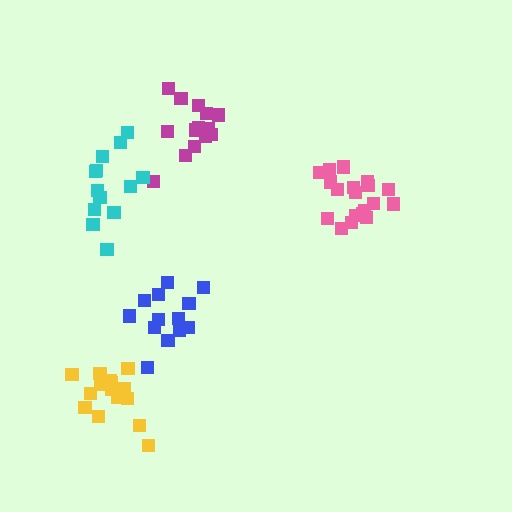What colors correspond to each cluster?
The clusters are colored: pink, blue, magenta, yellow, cyan.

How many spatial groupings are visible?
There are 5 spatial groupings.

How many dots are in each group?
Group 1: 19 dots, Group 2: 13 dots, Group 3: 14 dots, Group 4: 16 dots, Group 5: 13 dots (75 total).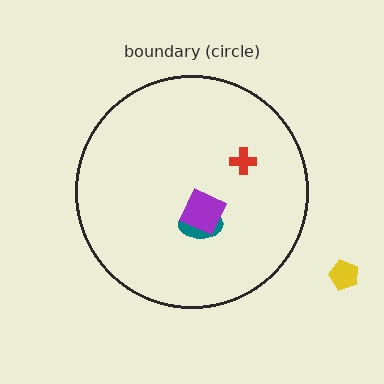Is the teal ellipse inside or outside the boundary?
Inside.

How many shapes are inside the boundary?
3 inside, 1 outside.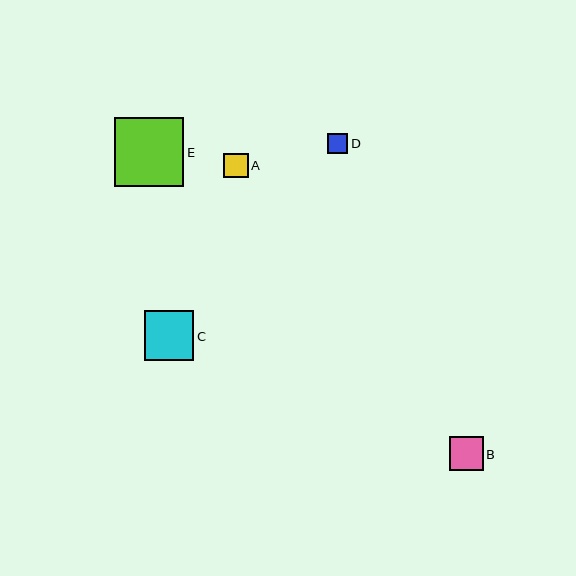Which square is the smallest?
Square D is the smallest with a size of approximately 20 pixels.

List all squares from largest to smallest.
From largest to smallest: E, C, B, A, D.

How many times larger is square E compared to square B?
Square E is approximately 2.0 times the size of square B.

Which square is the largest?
Square E is the largest with a size of approximately 69 pixels.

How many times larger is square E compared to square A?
Square E is approximately 2.8 times the size of square A.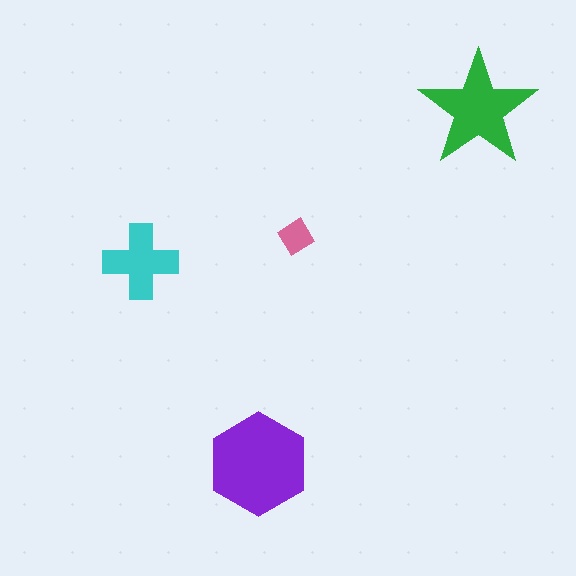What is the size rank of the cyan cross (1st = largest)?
3rd.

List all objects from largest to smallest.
The purple hexagon, the green star, the cyan cross, the pink diamond.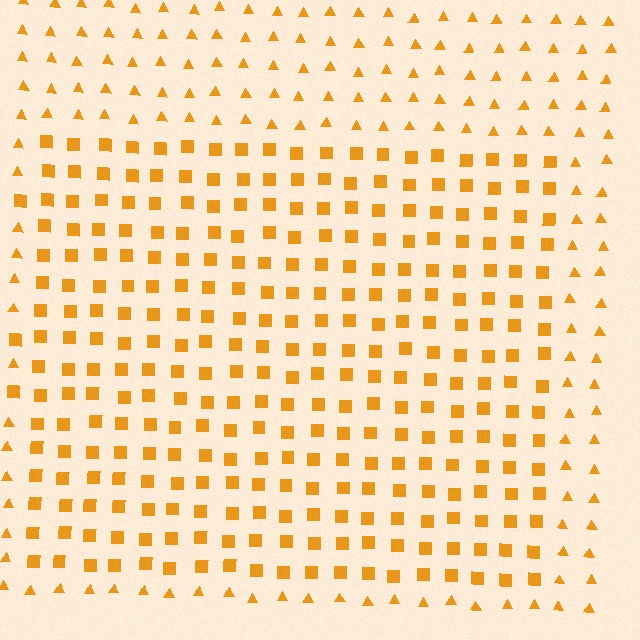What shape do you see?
I see a rectangle.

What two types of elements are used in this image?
The image uses squares inside the rectangle region and triangles outside it.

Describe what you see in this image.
The image is filled with small orange elements arranged in a uniform grid. A rectangle-shaped region contains squares, while the surrounding area contains triangles. The boundary is defined purely by the change in element shape.